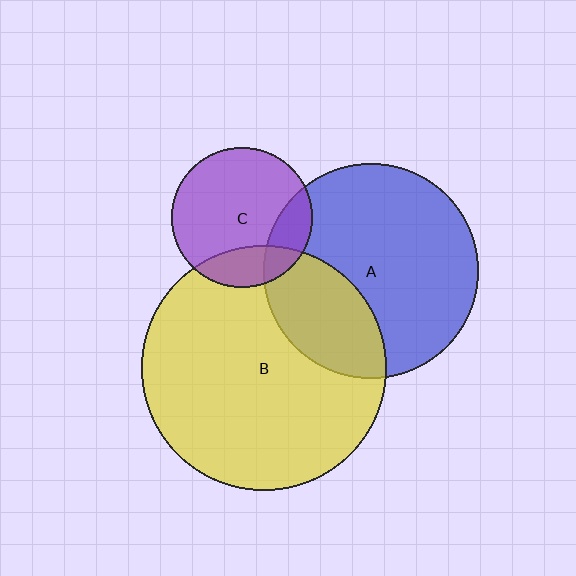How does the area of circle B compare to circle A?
Approximately 1.3 times.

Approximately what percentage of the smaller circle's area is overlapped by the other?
Approximately 20%.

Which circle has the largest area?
Circle B (yellow).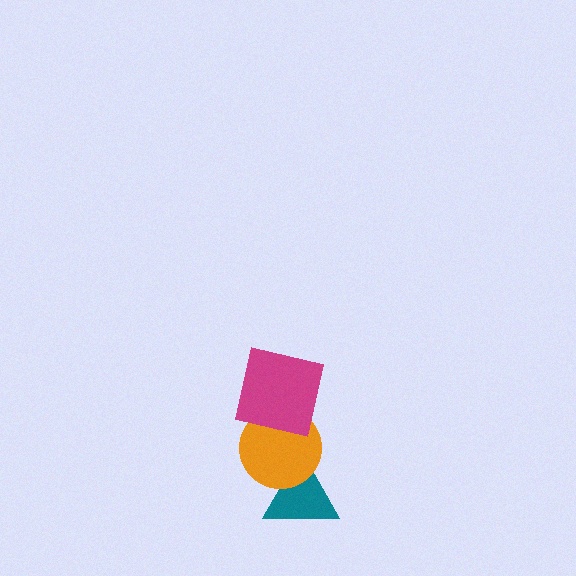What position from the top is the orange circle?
The orange circle is 2nd from the top.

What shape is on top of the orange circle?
The magenta square is on top of the orange circle.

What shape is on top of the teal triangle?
The orange circle is on top of the teal triangle.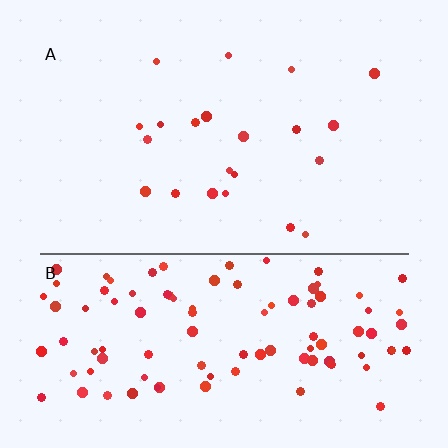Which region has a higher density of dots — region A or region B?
B (the bottom).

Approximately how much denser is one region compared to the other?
Approximately 4.9× — region B over region A.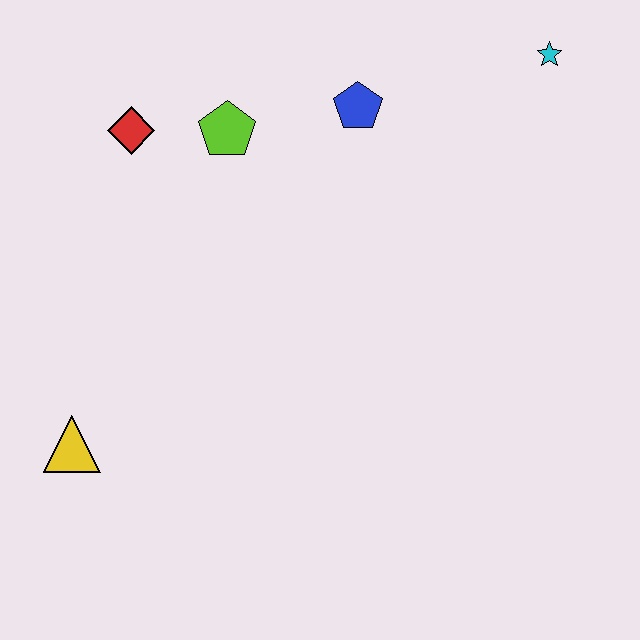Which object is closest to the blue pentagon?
The lime pentagon is closest to the blue pentagon.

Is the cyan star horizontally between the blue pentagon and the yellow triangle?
No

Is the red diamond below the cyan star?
Yes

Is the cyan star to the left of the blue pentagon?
No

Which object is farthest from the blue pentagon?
The yellow triangle is farthest from the blue pentagon.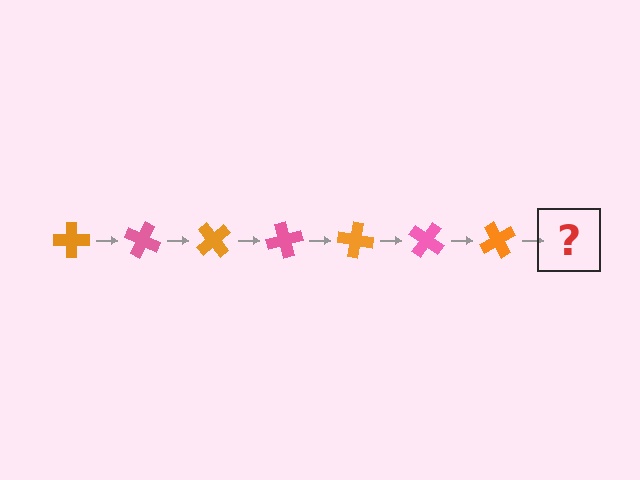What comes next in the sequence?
The next element should be a pink cross, rotated 175 degrees from the start.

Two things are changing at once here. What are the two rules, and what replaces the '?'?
The two rules are that it rotates 25 degrees each step and the color cycles through orange and pink. The '?' should be a pink cross, rotated 175 degrees from the start.